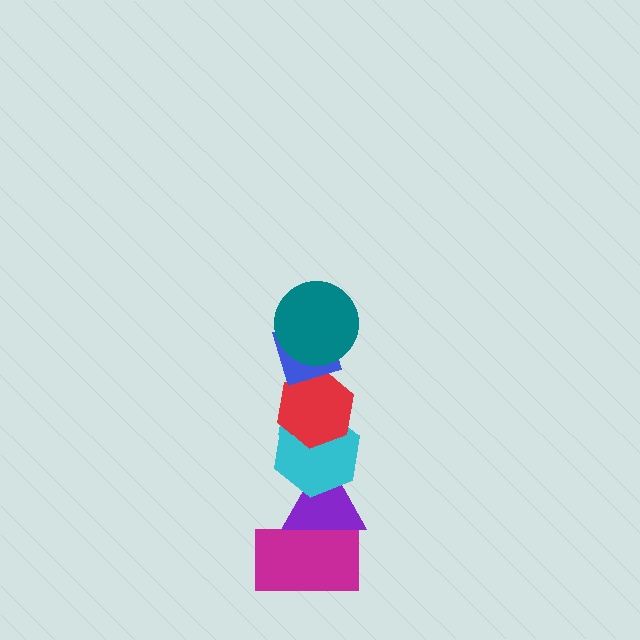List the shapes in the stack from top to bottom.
From top to bottom: the teal circle, the blue diamond, the red hexagon, the cyan hexagon, the purple triangle, the magenta rectangle.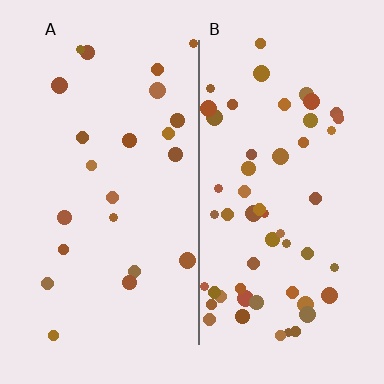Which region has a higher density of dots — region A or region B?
B (the right).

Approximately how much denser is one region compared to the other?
Approximately 2.5× — region B over region A.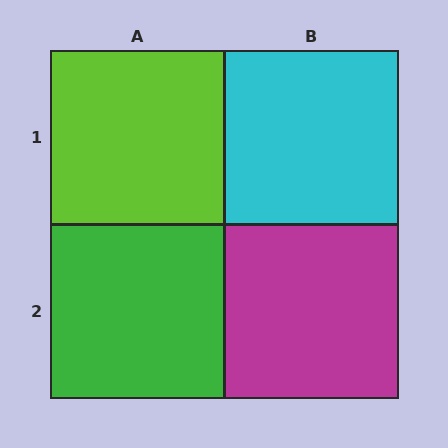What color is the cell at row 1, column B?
Cyan.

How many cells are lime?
1 cell is lime.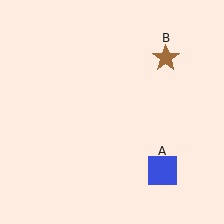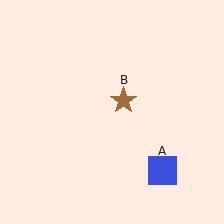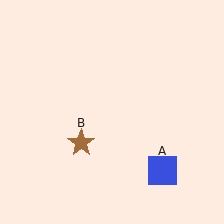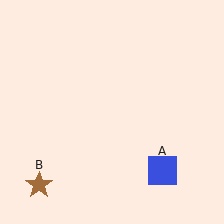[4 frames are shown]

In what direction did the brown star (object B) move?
The brown star (object B) moved down and to the left.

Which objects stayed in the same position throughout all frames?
Blue square (object A) remained stationary.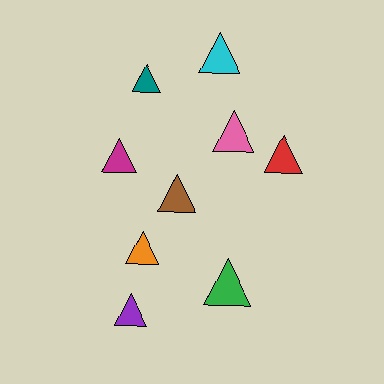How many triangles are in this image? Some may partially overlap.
There are 9 triangles.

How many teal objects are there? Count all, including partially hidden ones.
There is 1 teal object.